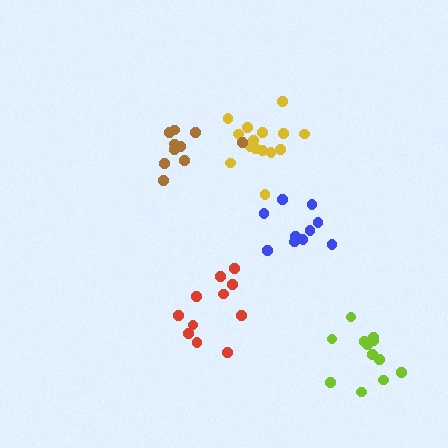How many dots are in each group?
Group 1: 10 dots, Group 2: 15 dots, Group 3: 12 dots, Group 4: 10 dots, Group 5: 11 dots (58 total).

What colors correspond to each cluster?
The clusters are colored: blue, yellow, lime, brown, red.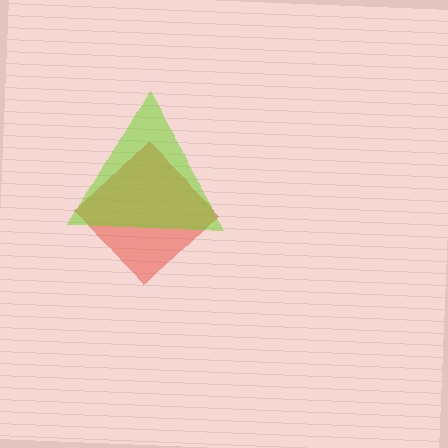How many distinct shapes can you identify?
There are 2 distinct shapes: a red diamond, a lime triangle.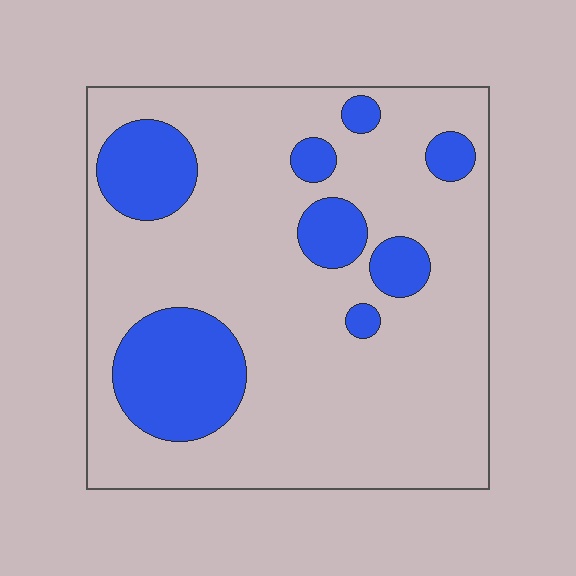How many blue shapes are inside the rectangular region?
8.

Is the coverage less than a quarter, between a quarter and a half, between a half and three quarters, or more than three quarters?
Less than a quarter.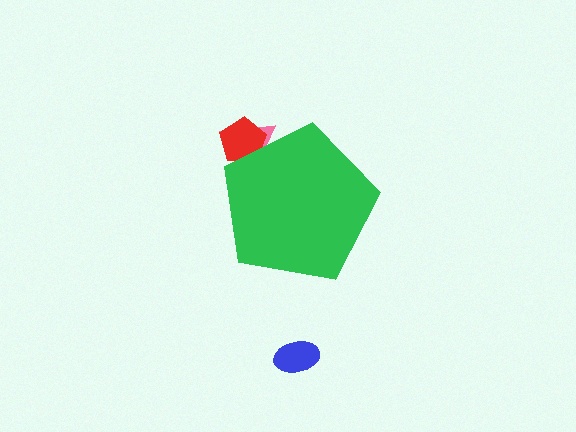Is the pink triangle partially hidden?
Yes, the pink triangle is partially hidden behind the green pentagon.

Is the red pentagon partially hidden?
Yes, the red pentagon is partially hidden behind the green pentagon.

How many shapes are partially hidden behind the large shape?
2 shapes are partially hidden.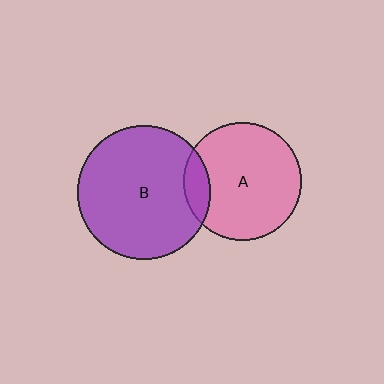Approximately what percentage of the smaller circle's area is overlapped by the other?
Approximately 15%.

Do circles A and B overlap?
Yes.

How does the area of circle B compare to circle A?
Approximately 1.3 times.